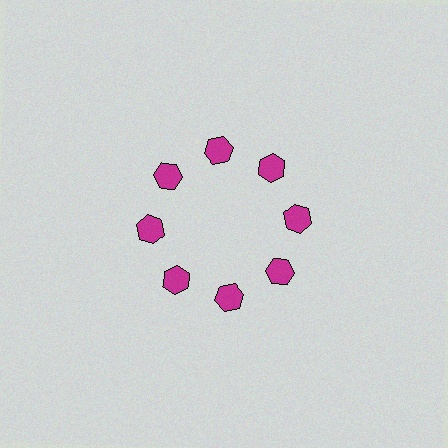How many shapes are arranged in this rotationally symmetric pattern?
There are 8 shapes, arranged in 8 groups of 1.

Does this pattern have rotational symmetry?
Yes, this pattern has 8-fold rotational symmetry. It looks the same after rotating 45 degrees around the center.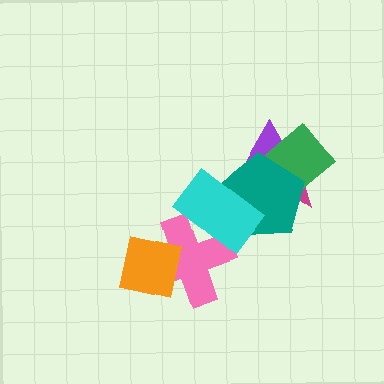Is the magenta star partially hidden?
Yes, it is partially covered by another shape.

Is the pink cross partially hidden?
Yes, it is partially covered by another shape.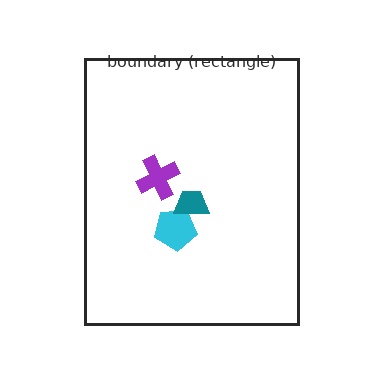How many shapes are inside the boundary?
3 inside, 0 outside.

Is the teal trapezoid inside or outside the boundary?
Inside.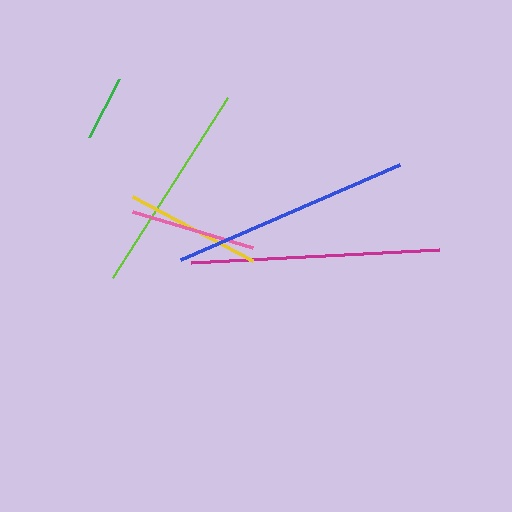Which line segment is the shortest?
The green line is the shortest at approximately 65 pixels.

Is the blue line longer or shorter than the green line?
The blue line is longer than the green line.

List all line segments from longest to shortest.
From longest to shortest: magenta, blue, lime, yellow, pink, green.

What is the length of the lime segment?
The lime segment is approximately 214 pixels long.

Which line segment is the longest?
The magenta line is the longest at approximately 248 pixels.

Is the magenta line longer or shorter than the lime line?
The magenta line is longer than the lime line.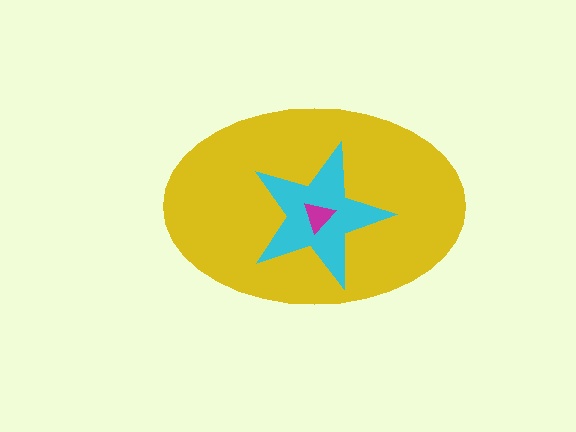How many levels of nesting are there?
3.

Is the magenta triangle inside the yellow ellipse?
Yes.